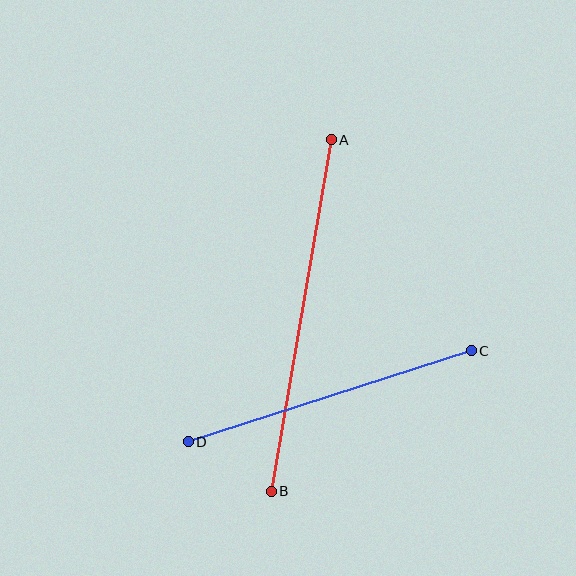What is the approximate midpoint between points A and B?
The midpoint is at approximately (301, 315) pixels.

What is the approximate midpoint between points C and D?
The midpoint is at approximately (330, 396) pixels.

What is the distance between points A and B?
The distance is approximately 357 pixels.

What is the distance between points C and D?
The distance is approximately 297 pixels.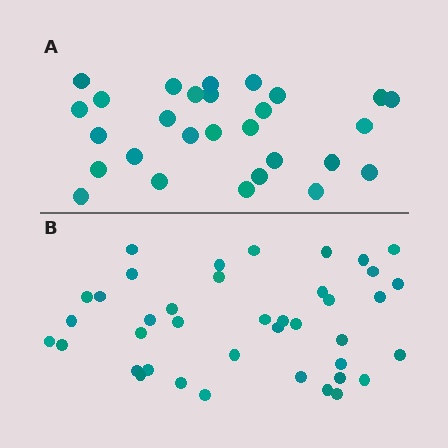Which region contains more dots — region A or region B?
Region B (the bottom region) has more dots.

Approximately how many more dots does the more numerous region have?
Region B has roughly 12 or so more dots than region A.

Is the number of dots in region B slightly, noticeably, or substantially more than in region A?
Region B has noticeably more, but not dramatically so. The ratio is roughly 1.4 to 1.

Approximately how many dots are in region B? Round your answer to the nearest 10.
About 40 dots.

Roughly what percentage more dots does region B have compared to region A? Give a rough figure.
About 45% more.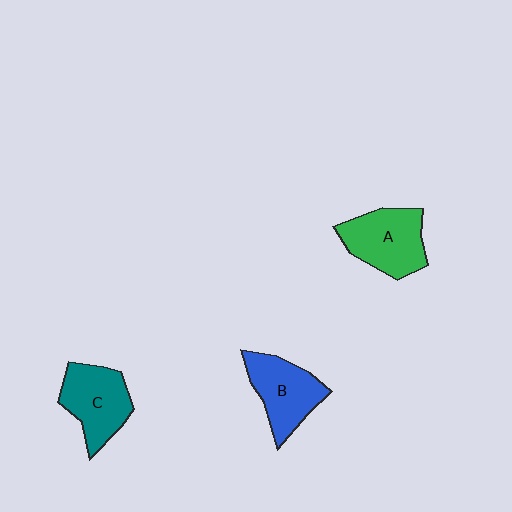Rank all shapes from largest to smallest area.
From largest to smallest: A (green), C (teal), B (blue).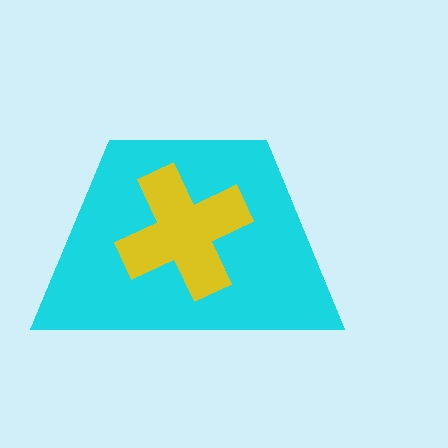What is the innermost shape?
The yellow cross.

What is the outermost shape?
The cyan trapezoid.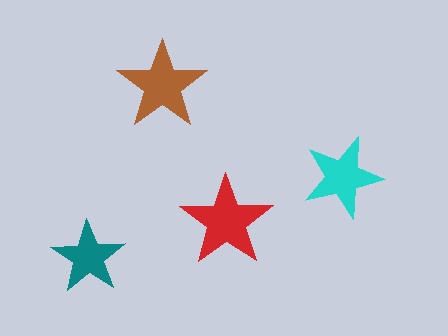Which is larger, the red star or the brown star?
The red one.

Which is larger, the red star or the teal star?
The red one.